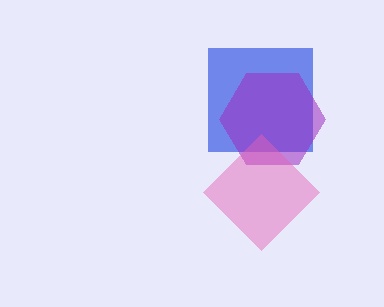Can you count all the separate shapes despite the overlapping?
Yes, there are 3 separate shapes.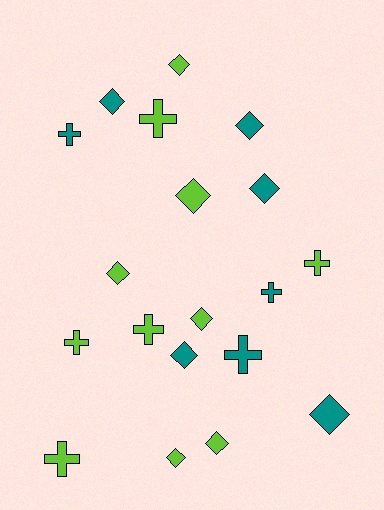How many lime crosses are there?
There are 5 lime crosses.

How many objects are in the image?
There are 19 objects.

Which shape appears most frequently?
Diamond, with 11 objects.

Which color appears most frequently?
Lime, with 11 objects.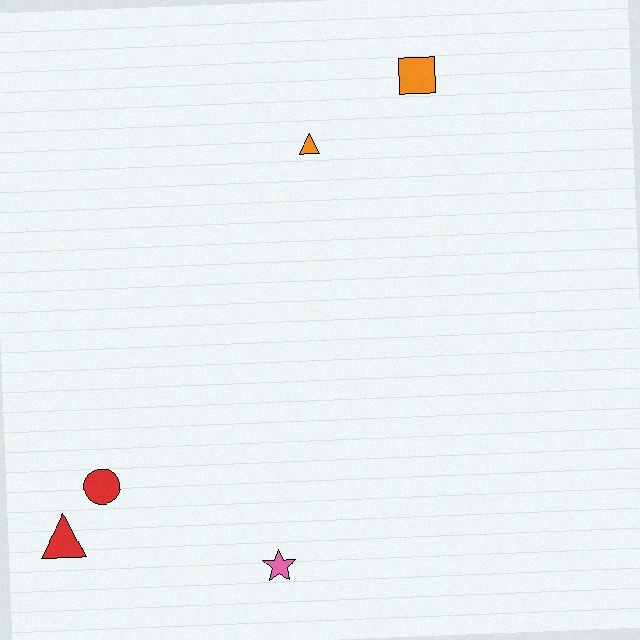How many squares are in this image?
There is 1 square.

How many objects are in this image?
There are 5 objects.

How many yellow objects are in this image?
There are no yellow objects.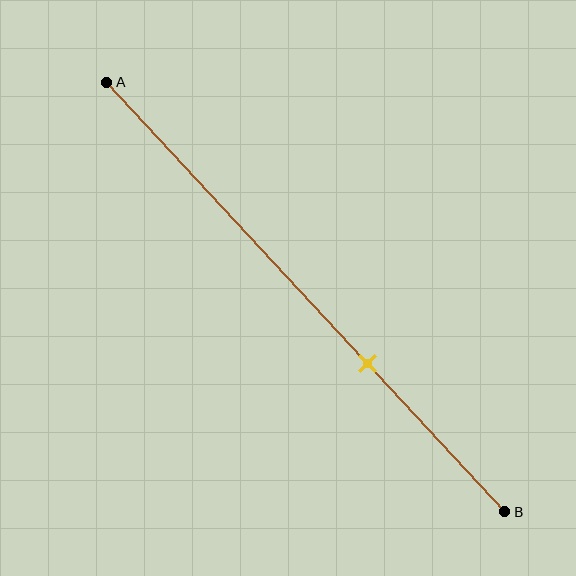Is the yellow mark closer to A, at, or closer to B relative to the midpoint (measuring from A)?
The yellow mark is closer to point B than the midpoint of segment AB.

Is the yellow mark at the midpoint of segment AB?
No, the mark is at about 65% from A, not at the 50% midpoint.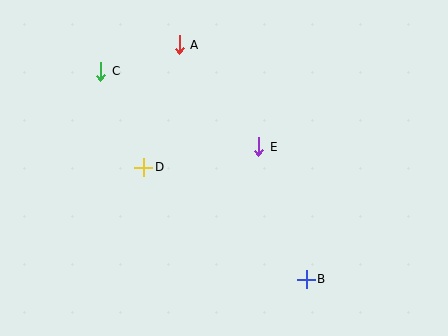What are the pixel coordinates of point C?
Point C is at (101, 71).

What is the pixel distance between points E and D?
The distance between E and D is 117 pixels.